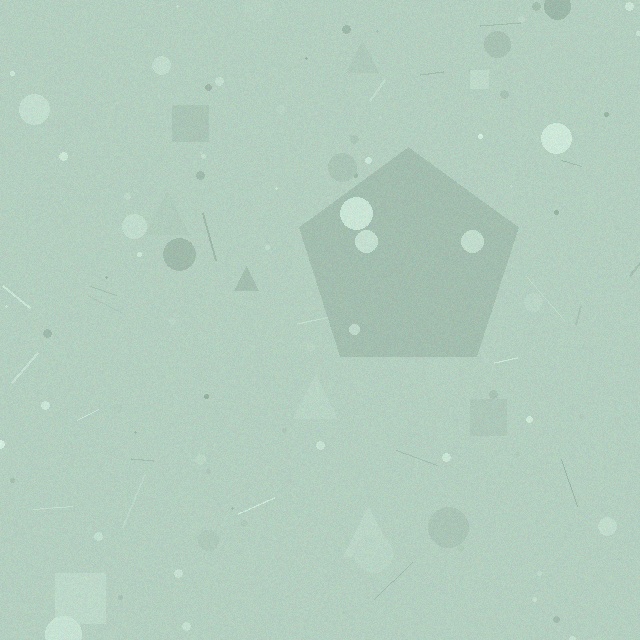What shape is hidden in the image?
A pentagon is hidden in the image.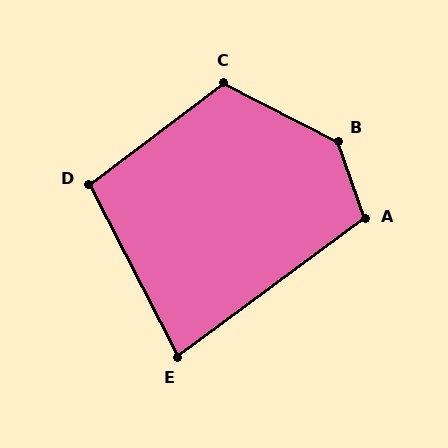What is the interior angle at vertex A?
Approximately 107 degrees (obtuse).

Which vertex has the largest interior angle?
B, at approximately 136 degrees.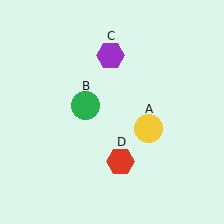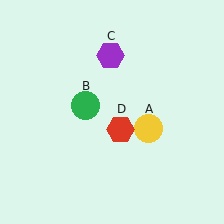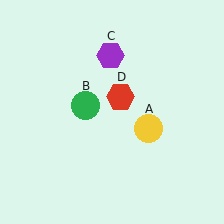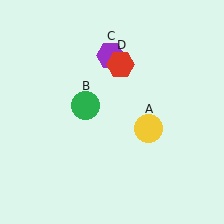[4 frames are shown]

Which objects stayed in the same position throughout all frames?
Yellow circle (object A) and green circle (object B) and purple hexagon (object C) remained stationary.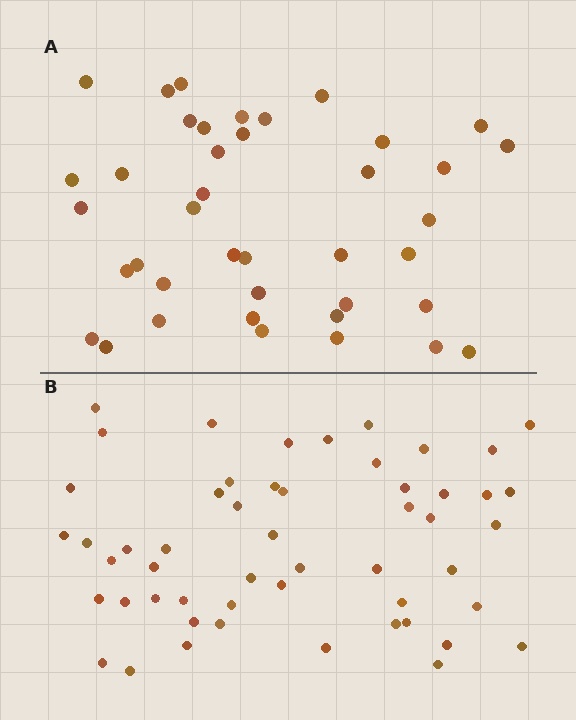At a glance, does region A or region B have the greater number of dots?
Region B (the bottom region) has more dots.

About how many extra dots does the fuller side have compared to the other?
Region B has approximately 15 more dots than region A.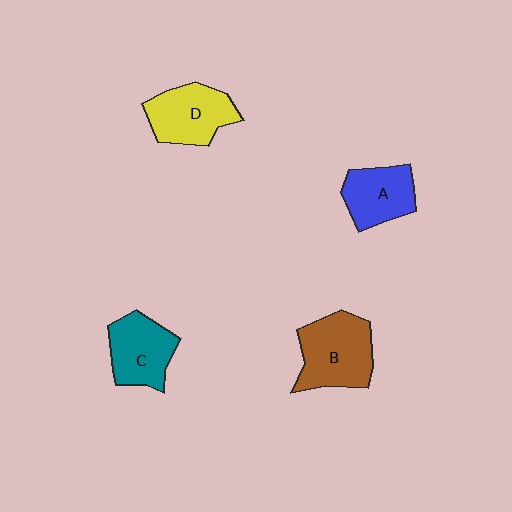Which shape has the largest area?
Shape B (brown).